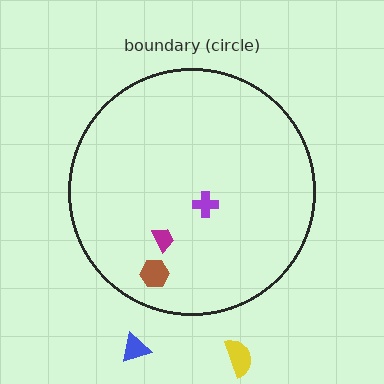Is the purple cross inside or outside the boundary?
Inside.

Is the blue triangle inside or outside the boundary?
Outside.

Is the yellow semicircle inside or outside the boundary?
Outside.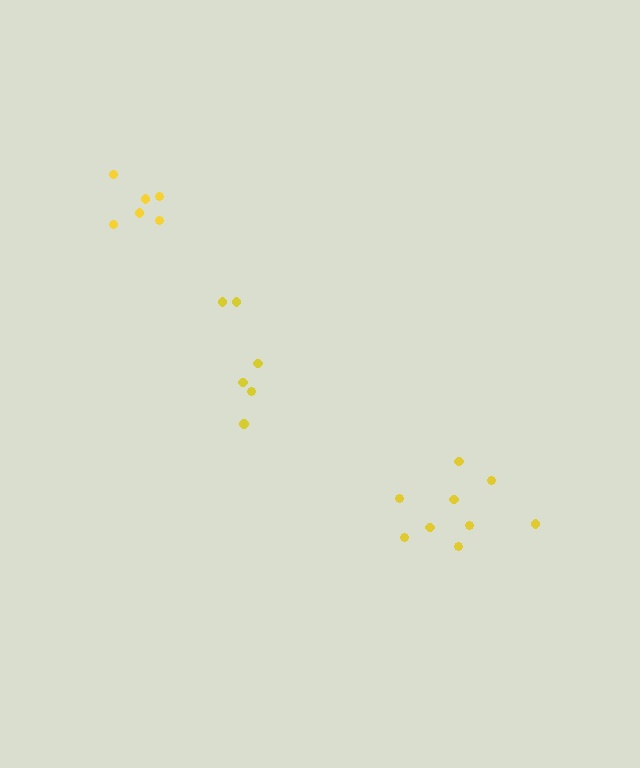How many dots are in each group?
Group 1: 6 dots, Group 2: 6 dots, Group 3: 9 dots (21 total).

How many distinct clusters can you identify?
There are 3 distinct clusters.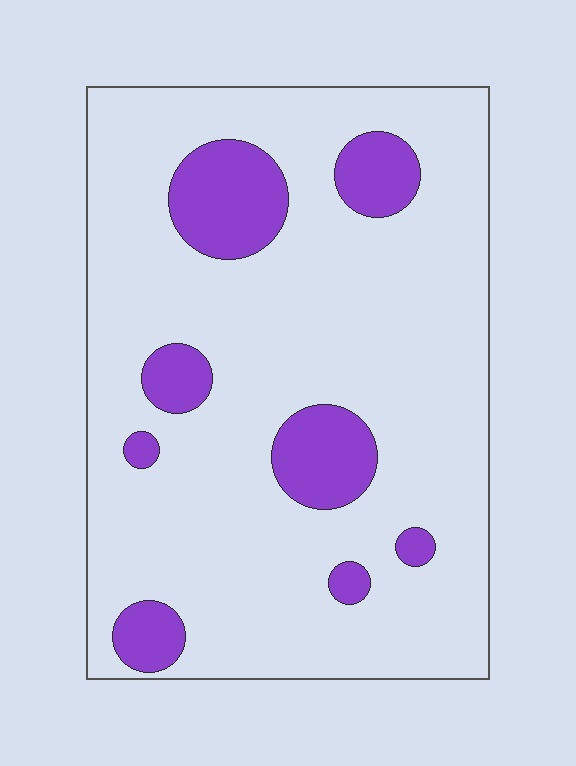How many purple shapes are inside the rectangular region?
8.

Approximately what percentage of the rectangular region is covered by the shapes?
Approximately 15%.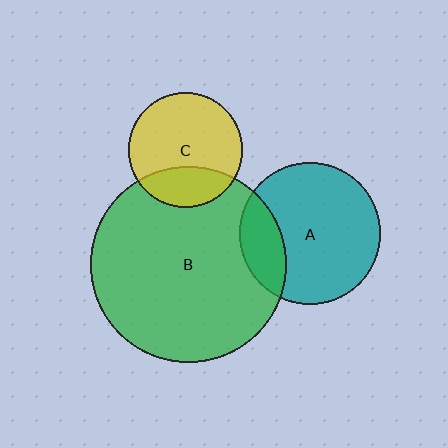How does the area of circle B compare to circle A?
Approximately 1.9 times.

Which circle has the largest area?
Circle B (green).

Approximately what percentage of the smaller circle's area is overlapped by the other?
Approximately 20%.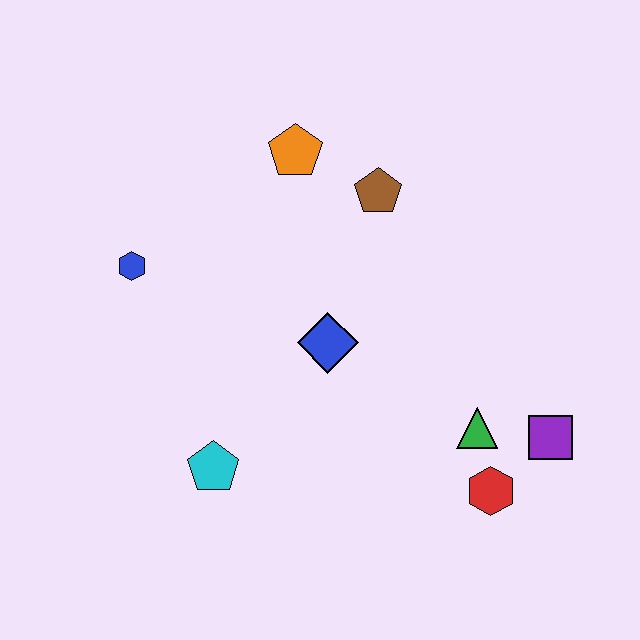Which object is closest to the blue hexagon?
The orange pentagon is closest to the blue hexagon.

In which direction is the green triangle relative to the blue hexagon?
The green triangle is to the right of the blue hexagon.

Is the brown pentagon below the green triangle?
No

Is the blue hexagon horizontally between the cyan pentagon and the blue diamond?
No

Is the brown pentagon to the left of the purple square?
Yes